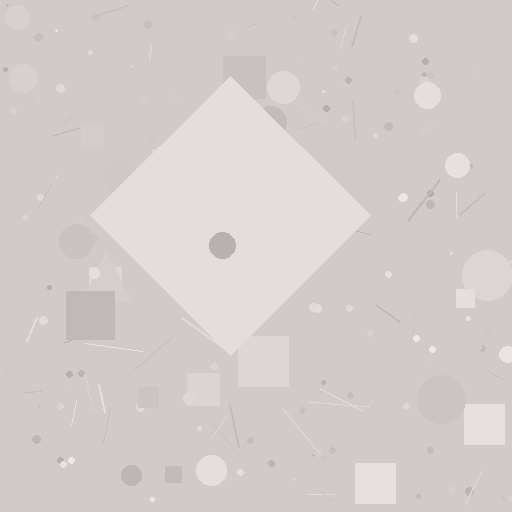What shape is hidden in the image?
A diamond is hidden in the image.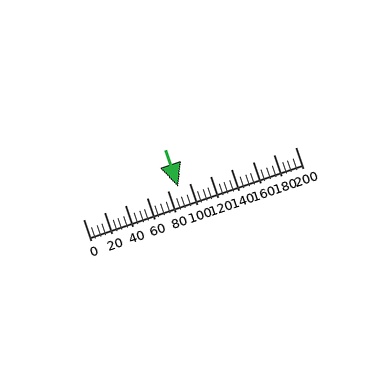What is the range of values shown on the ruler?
The ruler shows values from 0 to 200.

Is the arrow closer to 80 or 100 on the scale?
The arrow is closer to 100.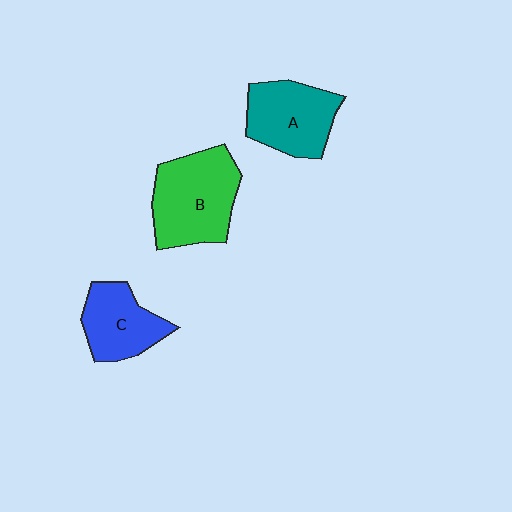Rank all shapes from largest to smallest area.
From largest to smallest: B (green), A (teal), C (blue).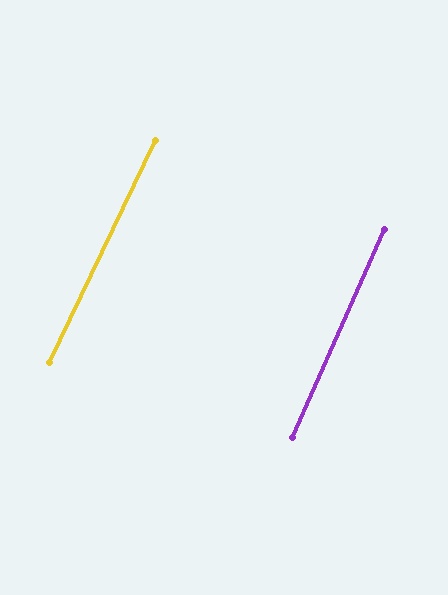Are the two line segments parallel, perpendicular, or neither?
Parallel — their directions differ by only 1.9°.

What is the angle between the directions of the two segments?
Approximately 2 degrees.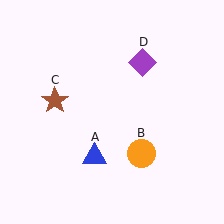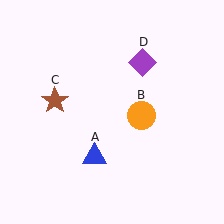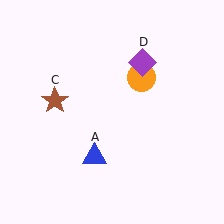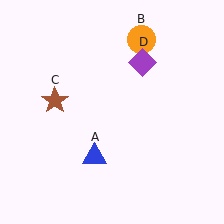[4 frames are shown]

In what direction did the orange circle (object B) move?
The orange circle (object B) moved up.